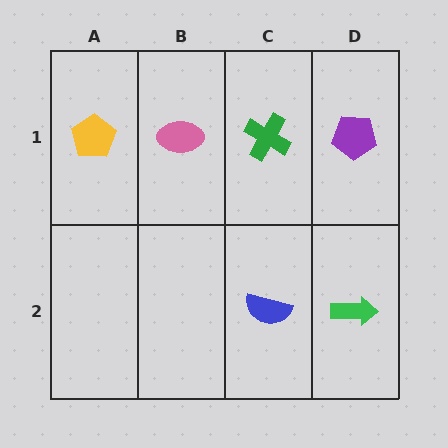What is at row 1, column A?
A yellow pentagon.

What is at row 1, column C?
A green cross.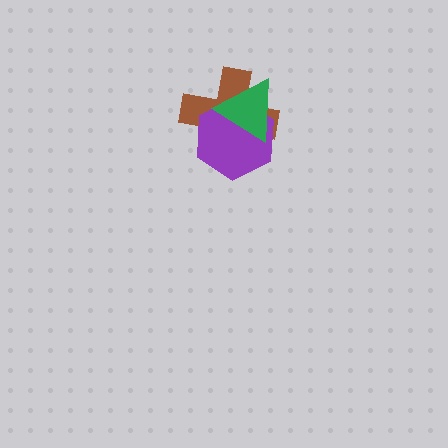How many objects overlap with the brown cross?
2 objects overlap with the brown cross.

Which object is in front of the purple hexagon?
The green triangle is in front of the purple hexagon.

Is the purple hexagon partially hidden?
Yes, it is partially covered by another shape.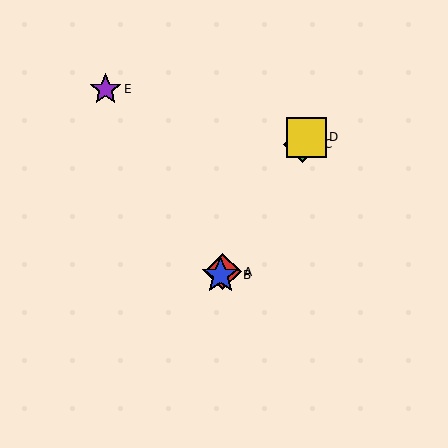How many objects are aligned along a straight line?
4 objects (A, B, C, D) are aligned along a straight line.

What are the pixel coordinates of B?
Object B is at (221, 275).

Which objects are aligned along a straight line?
Objects A, B, C, D are aligned along a straight line.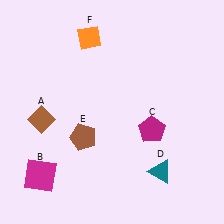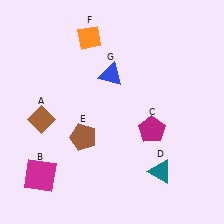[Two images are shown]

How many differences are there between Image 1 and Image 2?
There is 1 difference between the two images.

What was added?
A blue triangle (G) was added in Image 2.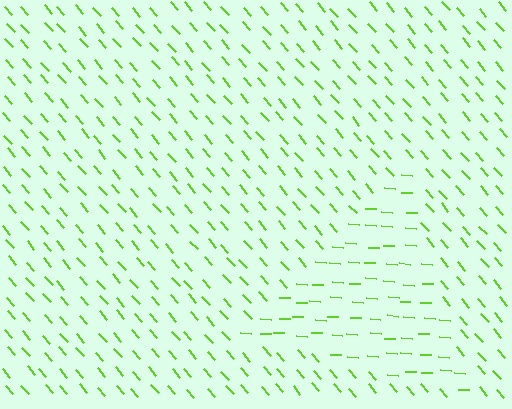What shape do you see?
I see a triangle.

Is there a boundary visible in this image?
Yes, there is a texture boundary formed by a change in line orientation.